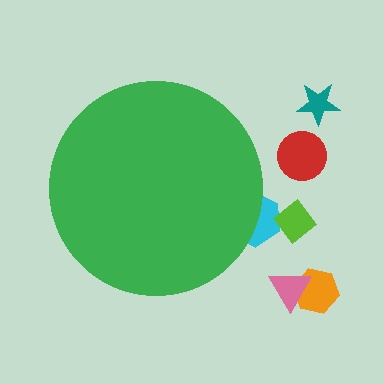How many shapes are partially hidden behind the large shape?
1 shape is partially hidden.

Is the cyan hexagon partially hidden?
Yes, the cyan hexagon is partially hidden behind the green circle.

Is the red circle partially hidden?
No, the red circle is fully visible.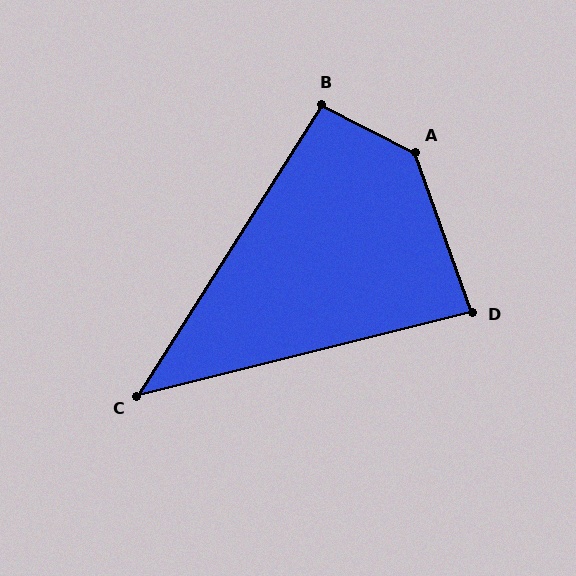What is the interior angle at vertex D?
Approximately 84 degrees (acute).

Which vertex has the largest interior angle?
A, at approximately 137 degrees.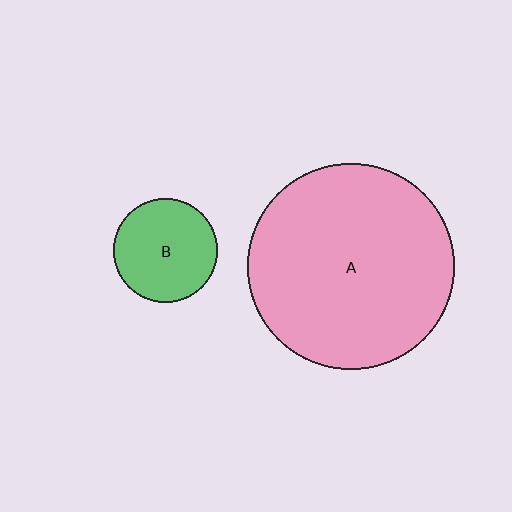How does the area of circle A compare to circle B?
Approximately 3.9 times.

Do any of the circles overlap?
No, none of the circles overlap.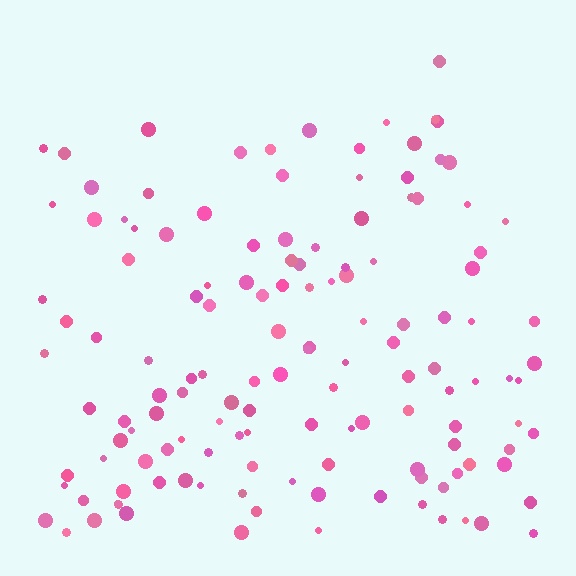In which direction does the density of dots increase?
From top to bottom, with the bottom side densest.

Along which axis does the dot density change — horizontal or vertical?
Vertical.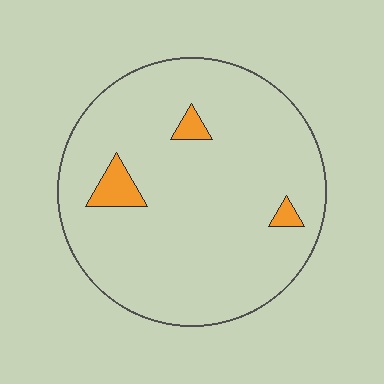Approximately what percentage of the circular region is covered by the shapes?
Approximately 5%.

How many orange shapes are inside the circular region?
3.